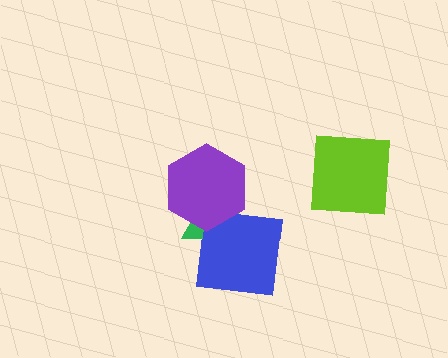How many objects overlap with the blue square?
1 object overlaps with the blue square.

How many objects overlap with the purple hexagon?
1 object overlaps with the purple hexagon.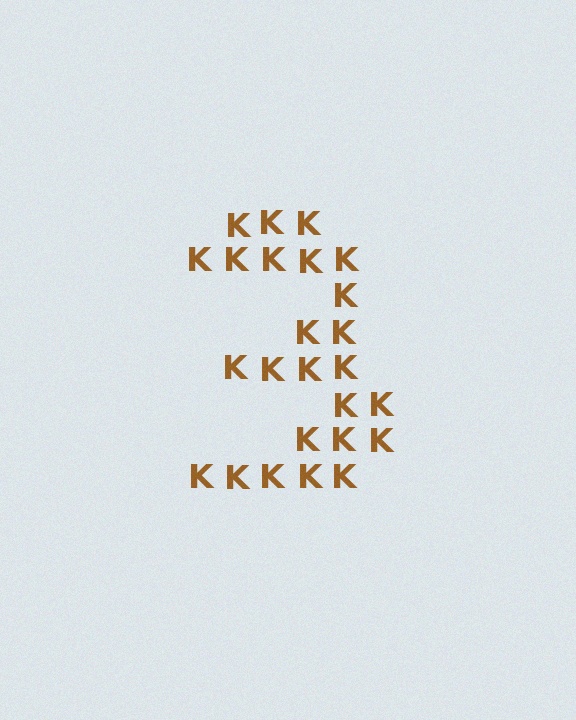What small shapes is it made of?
It is made of small letter K's.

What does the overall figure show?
The overall figure shows the digit 3.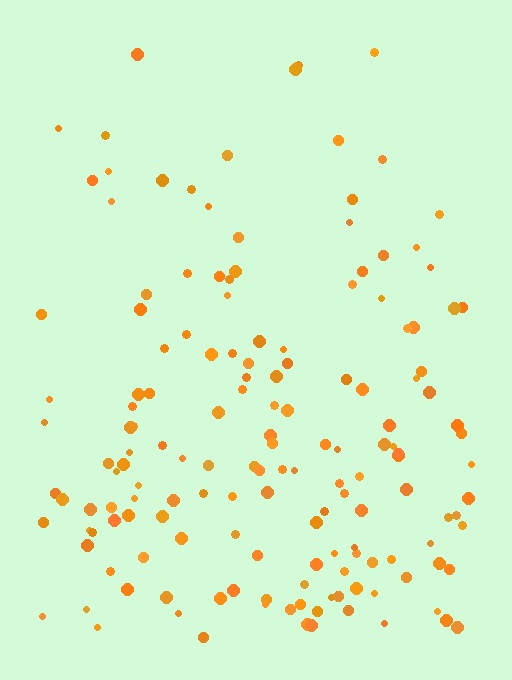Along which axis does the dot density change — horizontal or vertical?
Vertical.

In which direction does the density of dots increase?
From top to bottom, with the bottom side densest.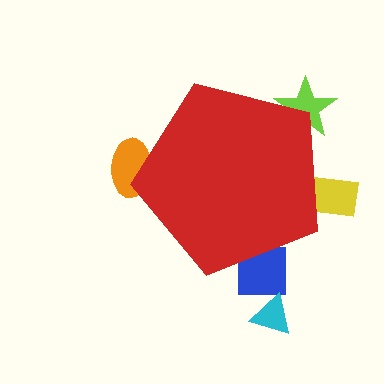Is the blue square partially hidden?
Yes, the blue square is partially hidden behind the red pentagon.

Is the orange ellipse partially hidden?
Yes, the orange ellipse is partially hidden behind the red pentagon.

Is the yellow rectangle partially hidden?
Yes, the yellow rectangle is partially hidden behind the red pentagon.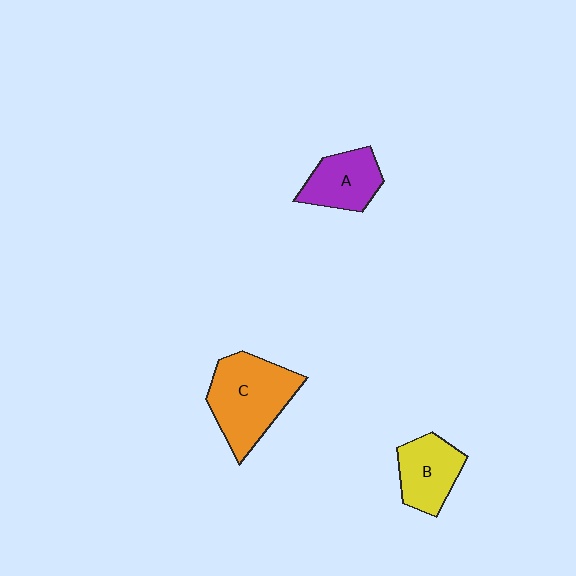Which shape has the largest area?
Shape C (orange).